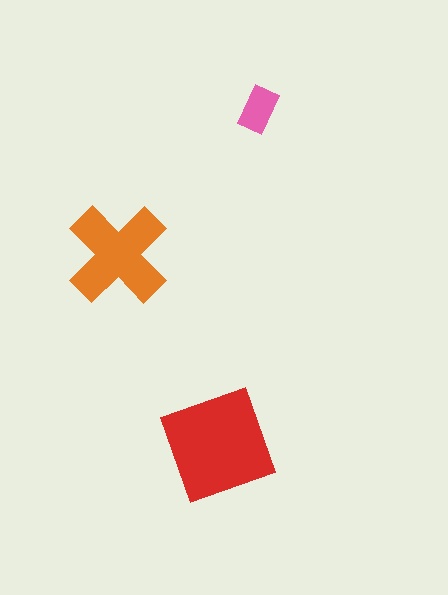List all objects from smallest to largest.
The pink rectangle, the orange cross, the red diamond.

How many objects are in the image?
There are 3 objects in the image.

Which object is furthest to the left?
The orange cross is leftmost.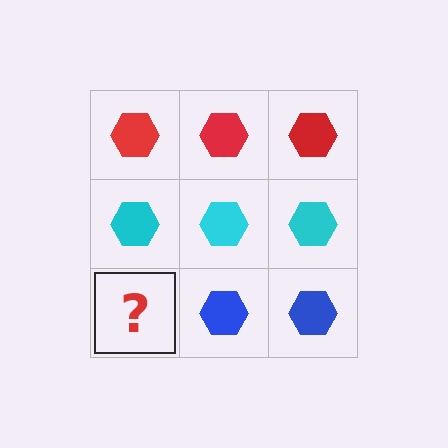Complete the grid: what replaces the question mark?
The question mark should be replaced with a blue hexagon.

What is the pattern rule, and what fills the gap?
The rule is that each row has a consistent color. The gap should be filled with a blue hexagon.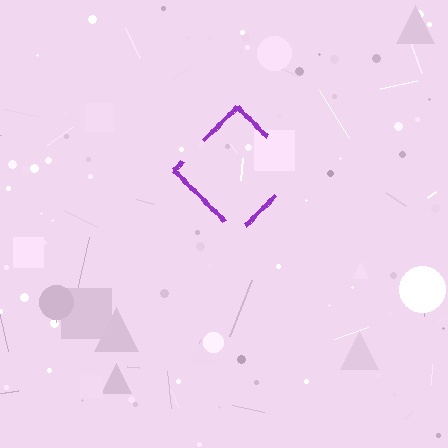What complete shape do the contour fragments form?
The contour fragments form a diamond.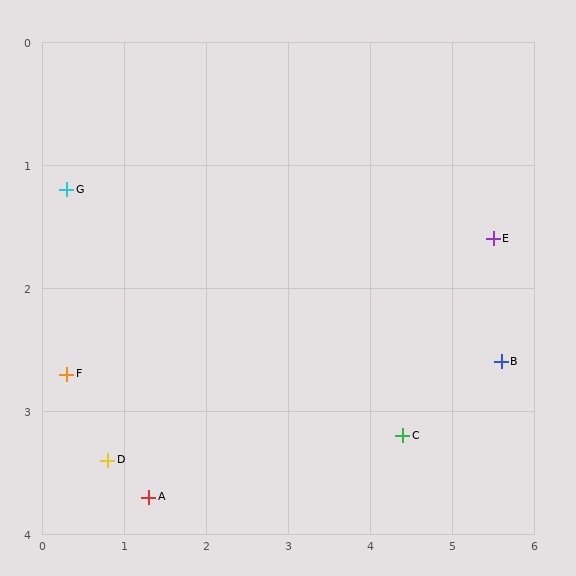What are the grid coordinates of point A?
Point A is at approximately (1.3, 3.7).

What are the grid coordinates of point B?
Point B is at approximately (5.6, 2.6).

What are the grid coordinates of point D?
Point D is at approximately (0.8, 3.4).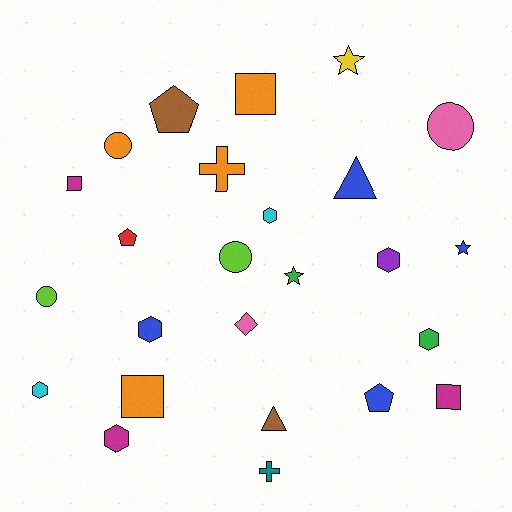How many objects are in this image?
There are 25 objects.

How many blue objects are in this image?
There are 4 blue objects.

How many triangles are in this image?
There are 2 triangles.